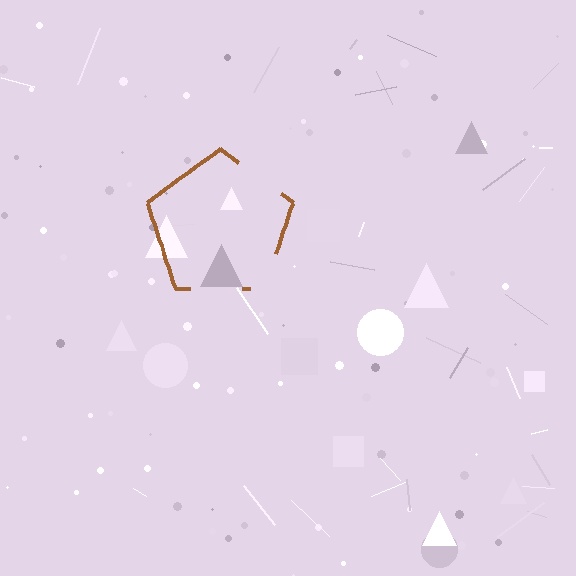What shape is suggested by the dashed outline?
The dashed outline suggests a pentagon.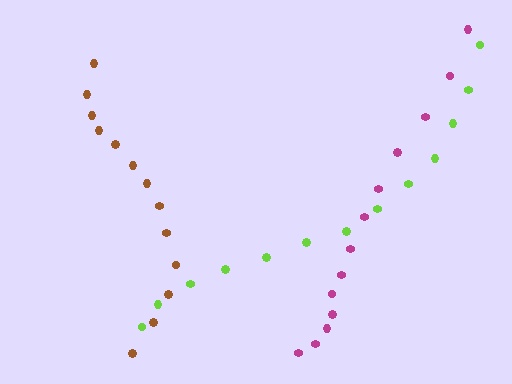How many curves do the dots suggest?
There are 3 distinct paths.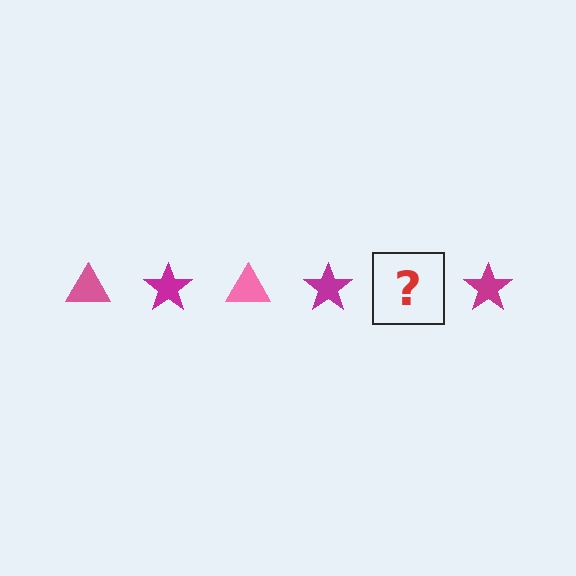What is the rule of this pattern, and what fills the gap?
The rule is that the pattern alternates between pink triangle and magenta star. The gap should be filled with a pink triangle.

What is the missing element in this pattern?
The missing element is a pink triangle.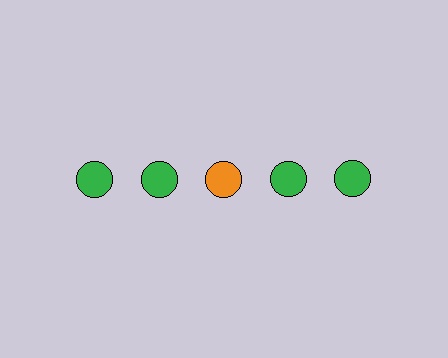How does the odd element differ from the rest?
It has a different color: orange instead of green.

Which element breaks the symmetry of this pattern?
The orange circle in the top row, center column breaks the symmetry. All other shapes are green circles.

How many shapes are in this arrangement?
There are 5 shapes arranged in a grid pattern.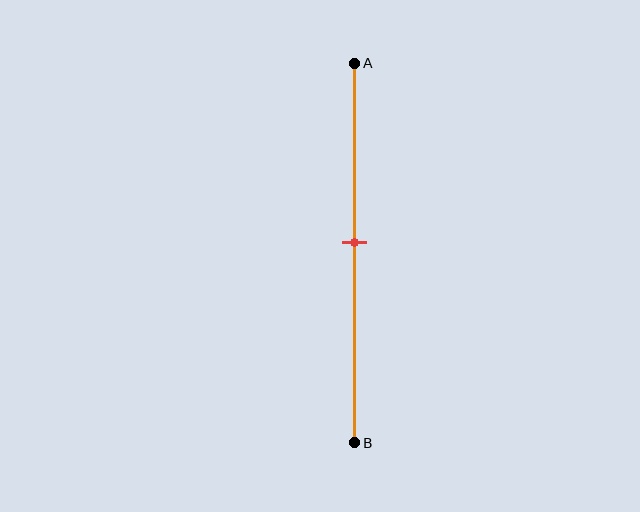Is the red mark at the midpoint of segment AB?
Yes, the mark is approximately at the midpoint.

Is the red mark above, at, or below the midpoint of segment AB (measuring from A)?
The red mark is approximately at the midpoint of segment AB.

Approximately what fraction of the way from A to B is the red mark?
The red mark is approximately 45% of the way from A to B.